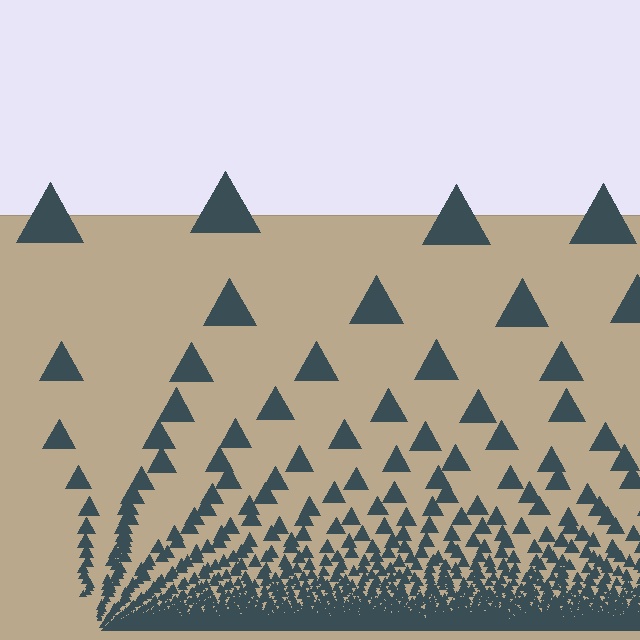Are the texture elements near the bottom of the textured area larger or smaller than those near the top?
Smaller. The gradient is inverted — elements near the bottom are smaller and denser.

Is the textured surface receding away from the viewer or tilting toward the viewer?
The surface appears to tilt toward the viewer. Texture elements get larger and sparser toward the top.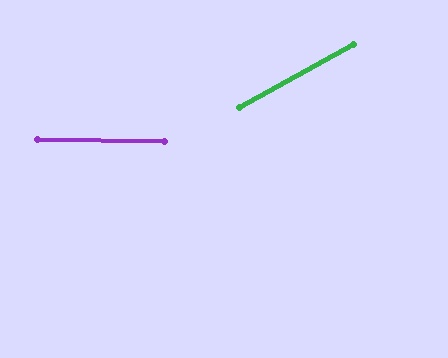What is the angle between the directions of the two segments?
Approximately 30 degrees.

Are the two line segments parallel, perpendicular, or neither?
Neither parallel nor perpendicular — they differ by about 30°.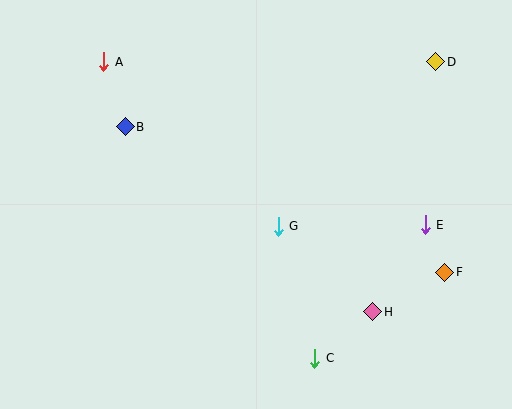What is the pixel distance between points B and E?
The distance between B and E is 316 pixels.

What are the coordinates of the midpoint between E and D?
The midpoint between E and D is at (430, 143).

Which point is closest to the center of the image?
Point G at (278, 226) is closest to the center.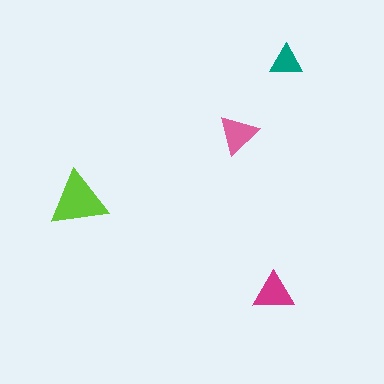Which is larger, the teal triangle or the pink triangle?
The pink one.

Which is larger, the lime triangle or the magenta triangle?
The lime one.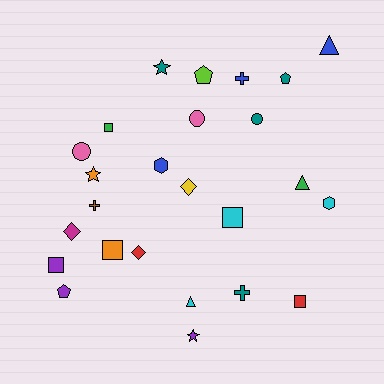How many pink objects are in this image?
There are 2 pink objects.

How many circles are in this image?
There are 3 circles.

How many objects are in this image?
There are 25 objects.